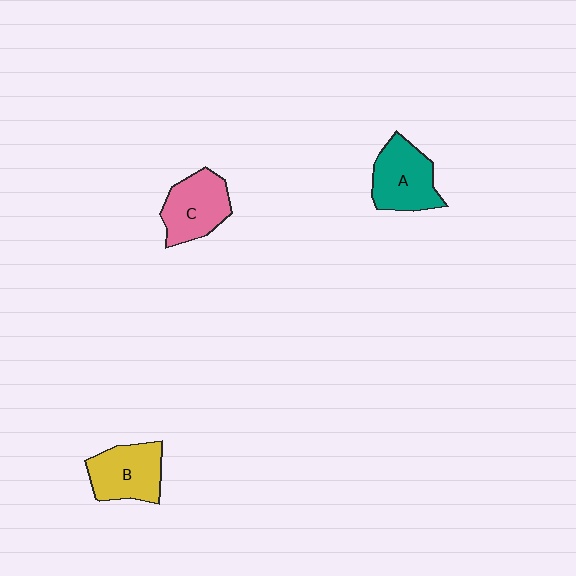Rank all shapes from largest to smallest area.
From largest to smallest: A (teal), C (pink), B (yellow).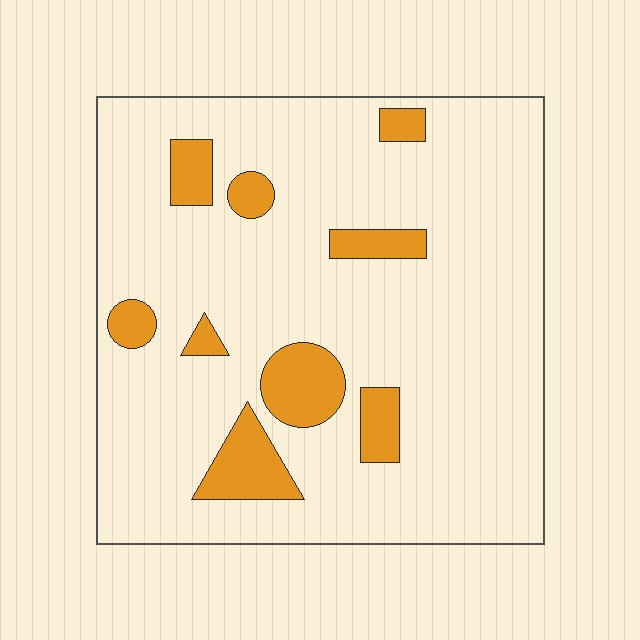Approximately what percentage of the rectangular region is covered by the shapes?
Approximately 15%.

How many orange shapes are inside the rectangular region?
9.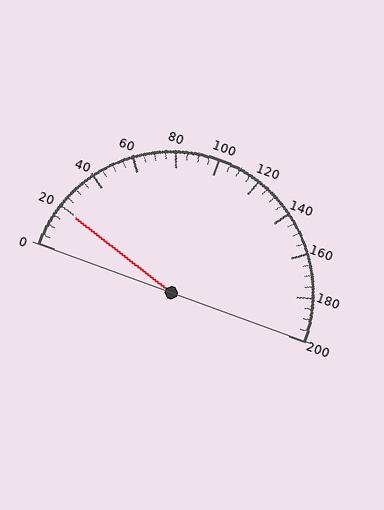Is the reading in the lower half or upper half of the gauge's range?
The reading is in the lower half of the range (0 to 200).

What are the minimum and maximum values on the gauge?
The gauge ranges from 0 to 200.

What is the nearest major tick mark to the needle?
The nearest major tick mark is 20.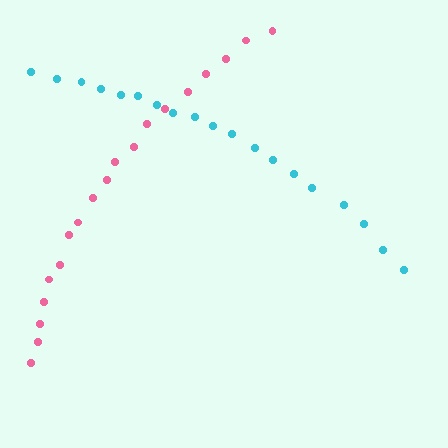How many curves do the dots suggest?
There are 2 distinct paths.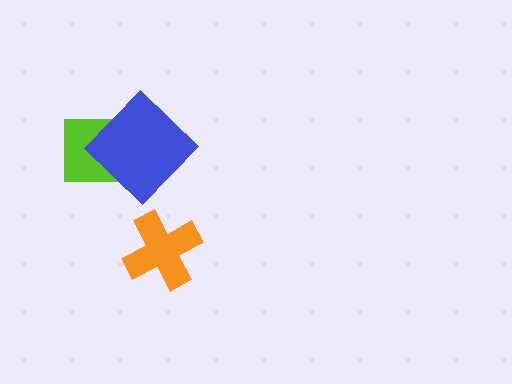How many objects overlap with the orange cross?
0 objects overlap with the orange cross.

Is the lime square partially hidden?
Yes, it is partially covered by another shape.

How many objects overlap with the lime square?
1 object overlaps with the lime square.